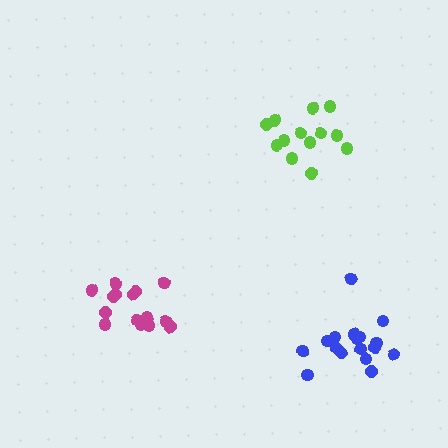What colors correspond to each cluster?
The clusters are colored: lime, magenta, blue.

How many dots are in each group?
Group 1: 13 dots, Group 2: 15 dots, Group 3: 17 dots (45 total).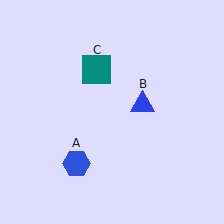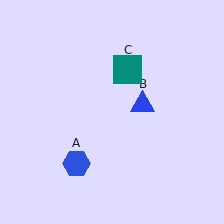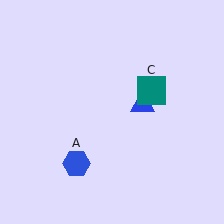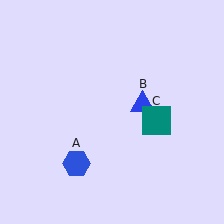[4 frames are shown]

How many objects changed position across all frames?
1 object changed position: teal square (object C).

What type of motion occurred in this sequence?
The teal square (object C) rotated clockwise around the center of the scene.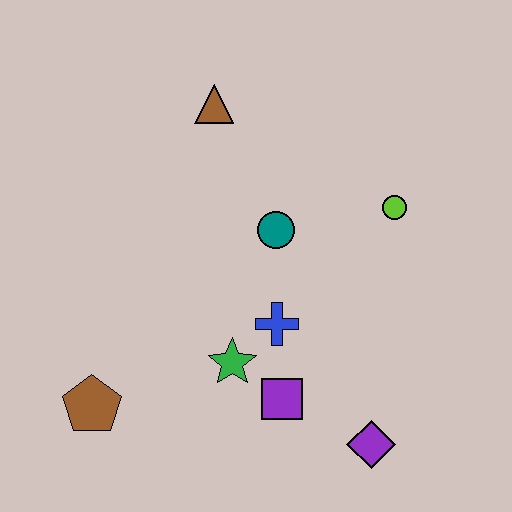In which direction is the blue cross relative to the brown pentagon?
The blue cross is to the right of the brown pentagon.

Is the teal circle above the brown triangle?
No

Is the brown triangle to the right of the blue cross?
No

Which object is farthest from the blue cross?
The brown triangle is farthest from the blue cross.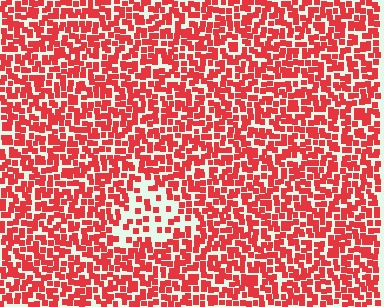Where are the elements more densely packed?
The elements are more densely packed outside the triangle boundary.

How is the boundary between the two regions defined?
The boundary is defined by a change in element density (approximately 2.4x ratio). All elements are the same color, size, and shape.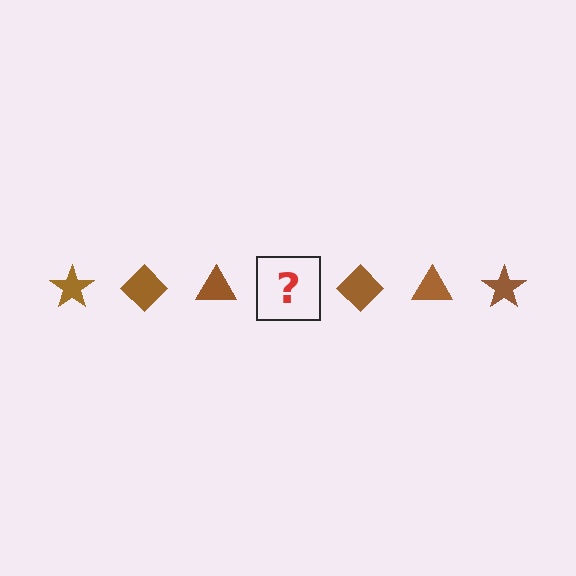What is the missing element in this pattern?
The missing element is a brown star.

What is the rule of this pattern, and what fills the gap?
The rule is that the pattern cycles through star, diamond, triangle shapes in brown. The gap should be filled with a brown star.